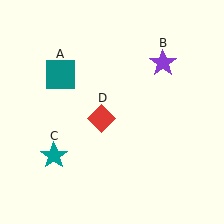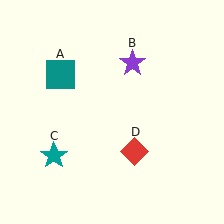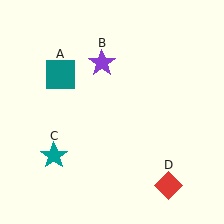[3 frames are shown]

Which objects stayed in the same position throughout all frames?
Teal square (object A) and teal star (object C) remained stationary.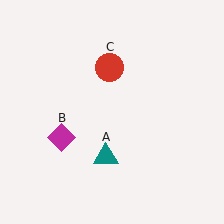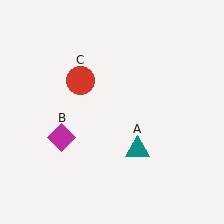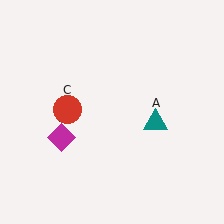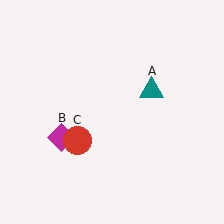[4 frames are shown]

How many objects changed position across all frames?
2 objects changed position: teal triangle (object A), red circle (object C).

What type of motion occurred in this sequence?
The teal triangle (object A), red circle (object C) rotated counterclockwise around the center of the scene.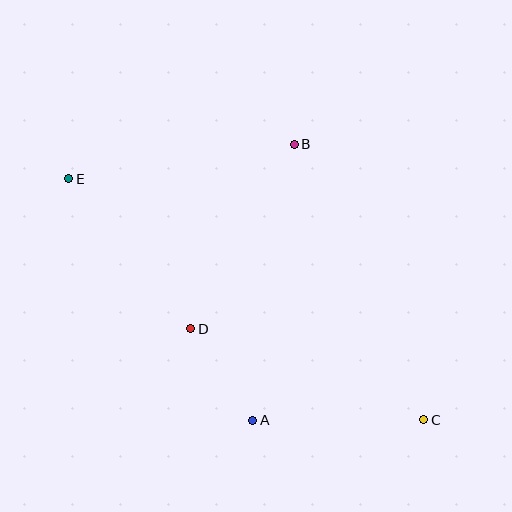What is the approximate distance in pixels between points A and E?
The distance between A and E is approximately 304 pixels.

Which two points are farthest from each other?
Points C and E are farthest from each other.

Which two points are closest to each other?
Points A and D are closest to each other.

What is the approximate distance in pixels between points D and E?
The distance between D and E is approximately 194 pixels.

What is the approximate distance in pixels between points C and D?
The distance between C and D is approximately 250 pixels.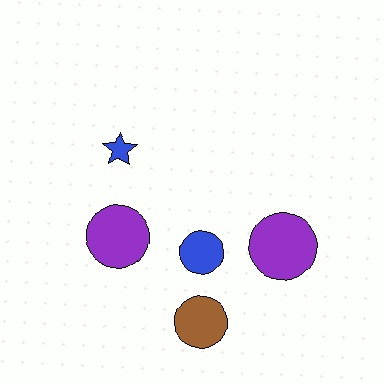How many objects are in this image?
There are 5 objects.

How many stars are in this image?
There is 1 star.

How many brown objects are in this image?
There is 1 brown object.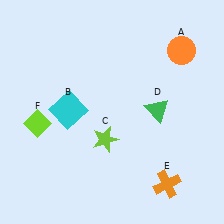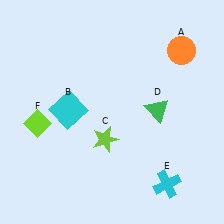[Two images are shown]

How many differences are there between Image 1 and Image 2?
There is 1 difference between the two images.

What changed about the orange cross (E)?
In Image 1, E is orange. In Image 2, it changed to cyan.